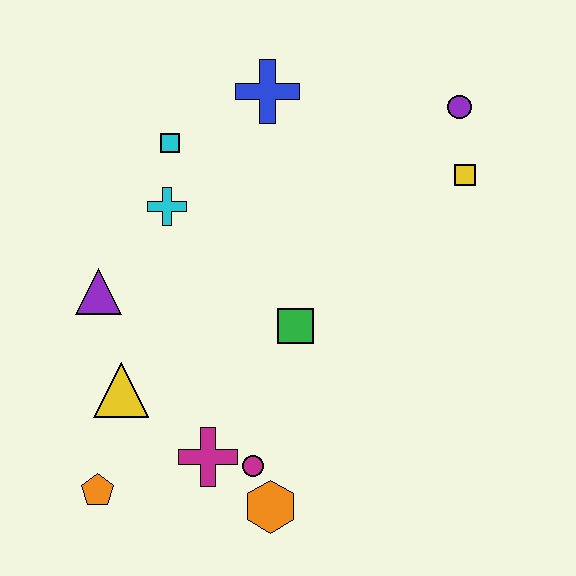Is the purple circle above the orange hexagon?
Yes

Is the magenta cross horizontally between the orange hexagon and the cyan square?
Yes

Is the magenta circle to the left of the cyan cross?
No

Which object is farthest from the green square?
The purple circle is farthest from the green square.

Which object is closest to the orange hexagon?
The magenta circle is closest to the orange hexagon.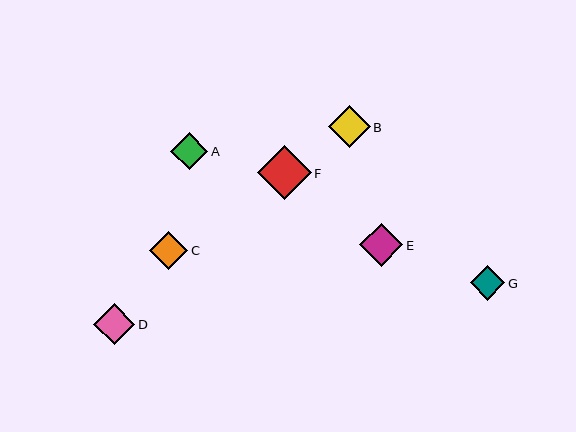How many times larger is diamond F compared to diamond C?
Diamond F is approximately 1.4 times the size of diamond C.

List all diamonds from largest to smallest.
From largest to smallest: F, E, B, D, C, A, G.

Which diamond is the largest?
Diamond F is the largest with a size of approximately 54 pixels.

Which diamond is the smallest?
Diamond G is the smallest with a size of approximately 34 pixels.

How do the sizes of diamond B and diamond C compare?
Diamond B and diamond C are approximately the same size.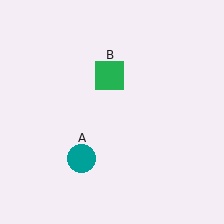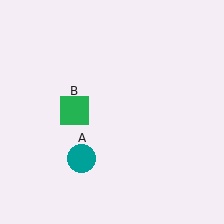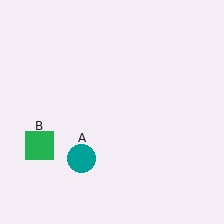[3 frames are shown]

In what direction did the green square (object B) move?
The green square (object B) moved down and to the left.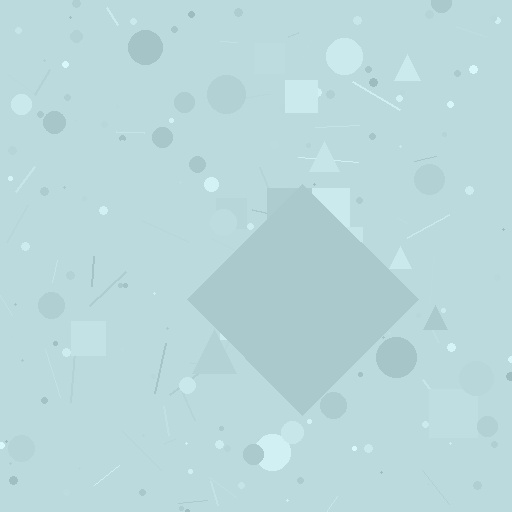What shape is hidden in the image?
A diamond is hidden in the image.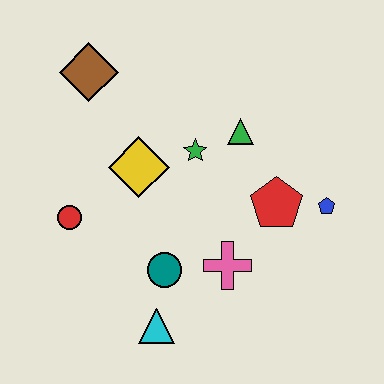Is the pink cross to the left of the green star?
No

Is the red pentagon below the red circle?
No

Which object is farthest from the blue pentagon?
The brown diamond is farthest from the blue pentagon.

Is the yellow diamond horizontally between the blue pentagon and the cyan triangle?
No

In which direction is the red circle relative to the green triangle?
The red circle is to the left of the green triangle.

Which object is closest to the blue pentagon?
The red pentagon is closest to the blue pentagon.